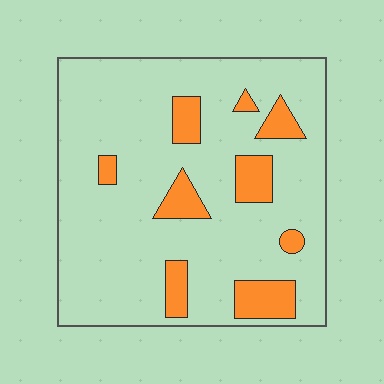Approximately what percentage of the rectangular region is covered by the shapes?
Approximately 15%.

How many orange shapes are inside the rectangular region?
9.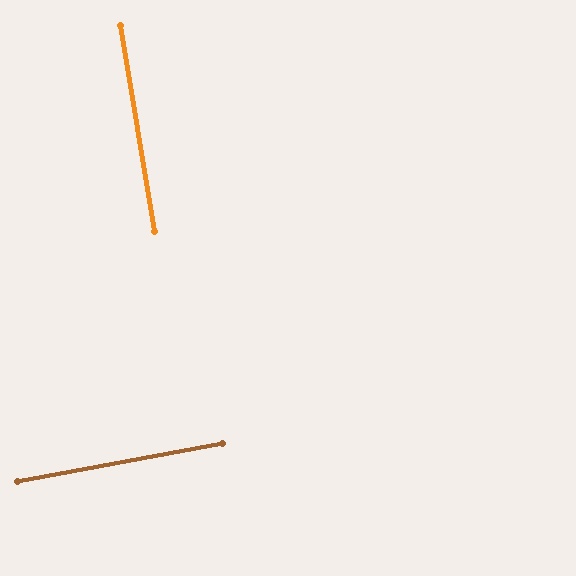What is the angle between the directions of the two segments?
Approximately 89 degrees.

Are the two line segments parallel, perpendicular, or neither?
Perpendicular — they meet at approximately 89°.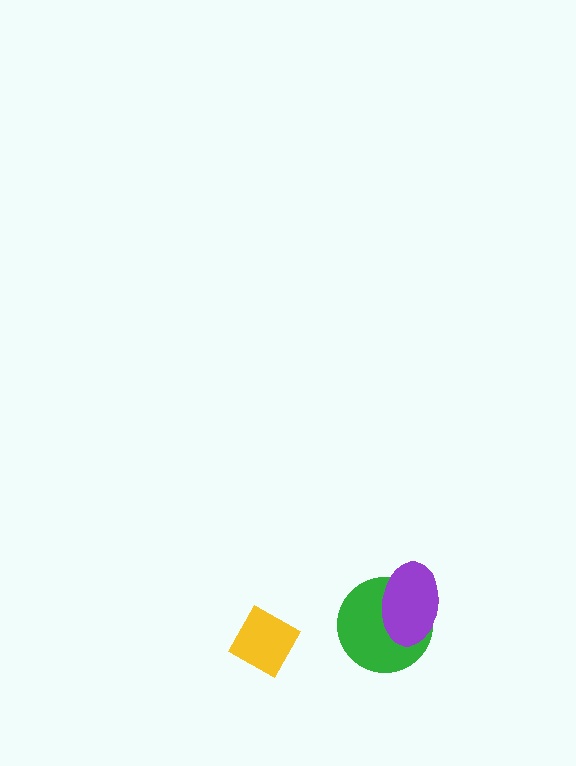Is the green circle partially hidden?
Yes, it is partially covered by another shape.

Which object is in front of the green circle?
The purple ellipse is in front of the green circle.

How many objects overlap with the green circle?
1 object overlaps with the green circle.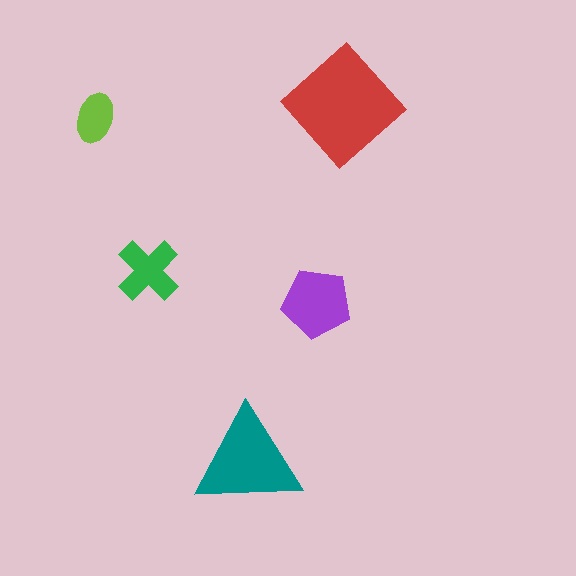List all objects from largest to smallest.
The red diamond, the teal triangle, the purple pentagon, the green cross, the lime ellipse.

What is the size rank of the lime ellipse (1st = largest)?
5th.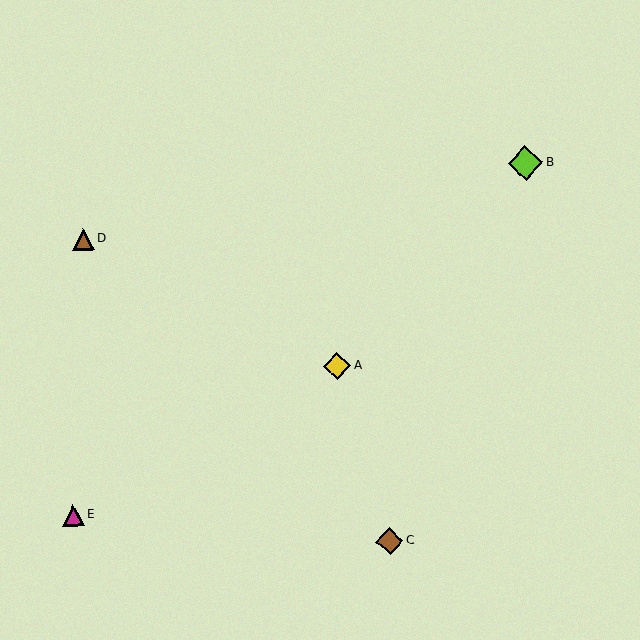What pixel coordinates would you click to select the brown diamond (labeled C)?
Click at (390, 541) to select the brown diamond C.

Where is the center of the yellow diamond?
The center of the yellow diamond is at (337, 366).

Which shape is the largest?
The lime diamond (labeled B) is the largest.